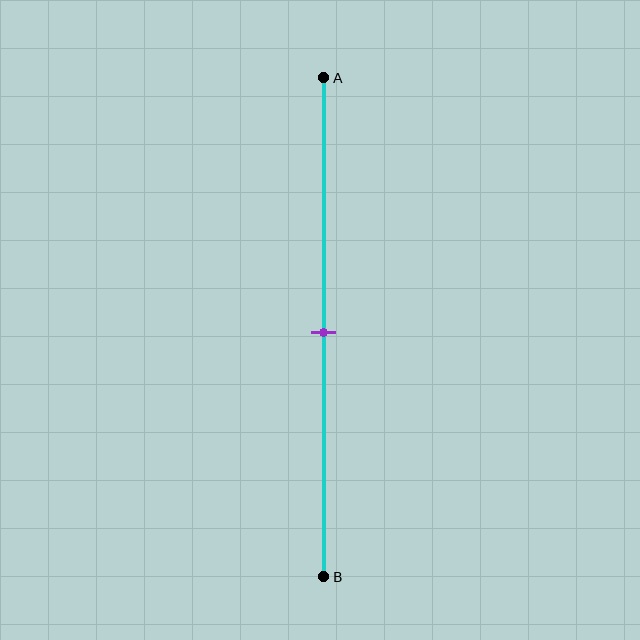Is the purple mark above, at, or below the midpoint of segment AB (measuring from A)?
The purple mark is approximately at the midpoint of segment AB.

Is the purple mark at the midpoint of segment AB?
Yes, the mark is approximately at the midpoint.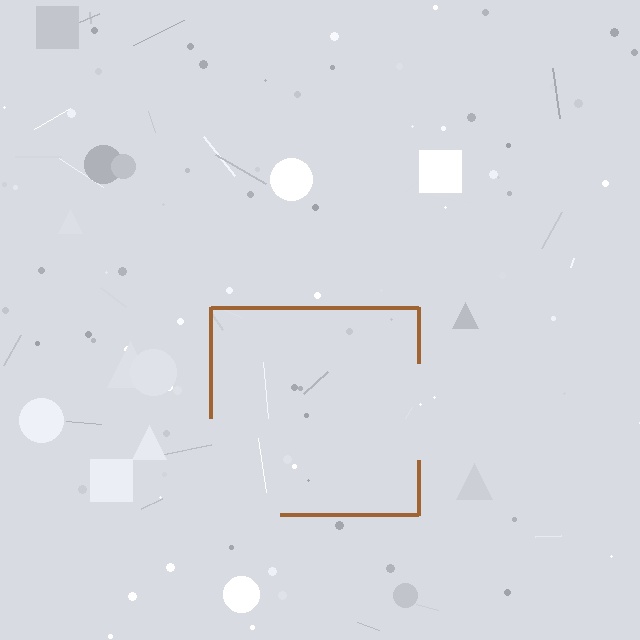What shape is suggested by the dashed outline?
The dashed outline suggests a square.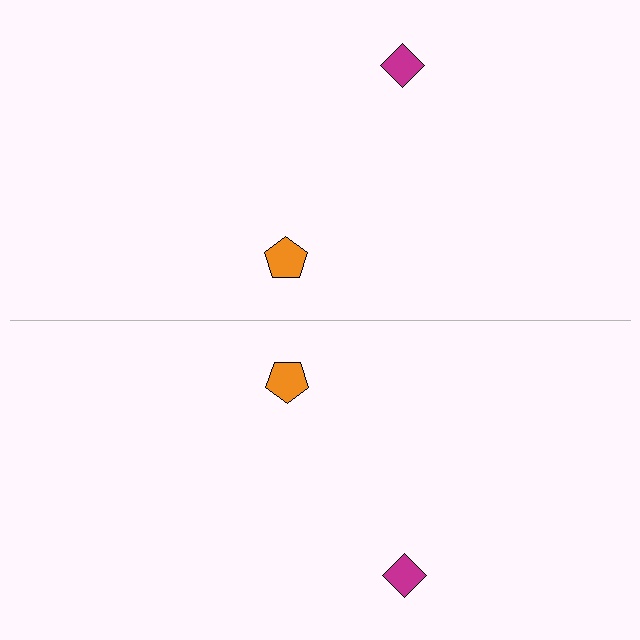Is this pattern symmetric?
Yes, this pattern has bilateral (reflection) symmetry.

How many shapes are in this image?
There are 4 shapes in this image.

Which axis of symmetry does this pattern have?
The pattern has a horizontal axis of symmetry running through the center of the image.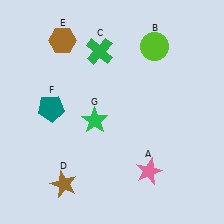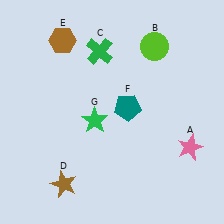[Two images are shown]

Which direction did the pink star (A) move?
The pink star (A) moved right.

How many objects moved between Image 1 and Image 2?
2 objects moved between the two images.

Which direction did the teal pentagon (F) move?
The teal pentagon (F) moved right.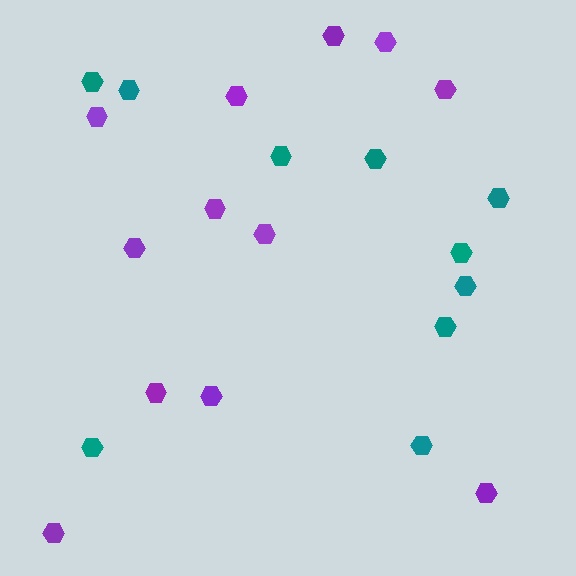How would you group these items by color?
There are 2 groups: one group of purple hexagons (12) and one group of teal hexagons (10).